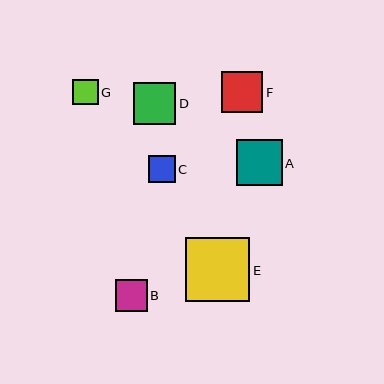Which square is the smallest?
Square G is the smallest with a size of approximately 25 pixels.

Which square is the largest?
Square E is the largest with a size of approximately 64 pixels.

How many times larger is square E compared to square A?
Square E is approximately 1.4 times the size of square A.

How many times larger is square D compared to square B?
Square D is approximately 1.3 times the size of square B.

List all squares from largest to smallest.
From largest to smallest: E, A, D, F, B, C, G.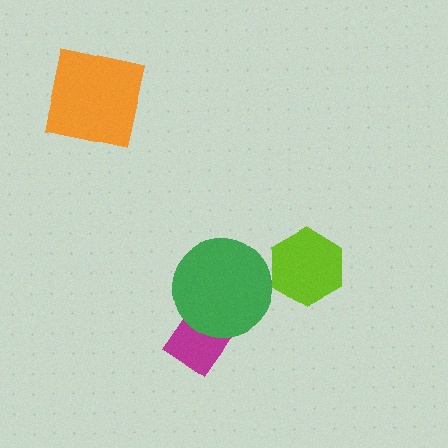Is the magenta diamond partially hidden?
Yes, it is partially covered by another shape.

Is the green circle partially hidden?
No, no other shape covers it.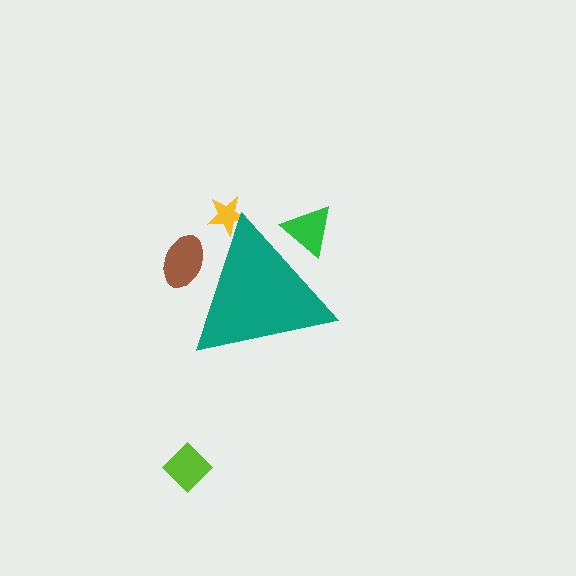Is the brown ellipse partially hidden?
Yes, the brown ellipse is partially hidden behind the teal triangle.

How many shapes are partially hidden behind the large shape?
3 shapes are partially hidden.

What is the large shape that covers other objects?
A teal triangle.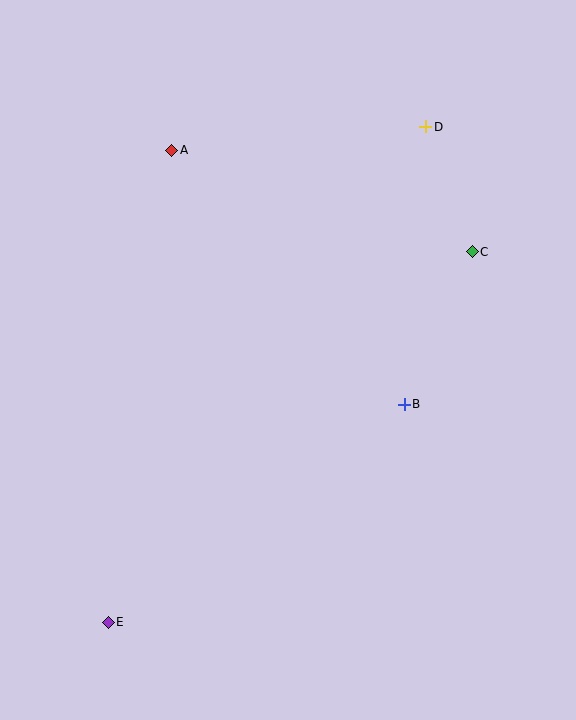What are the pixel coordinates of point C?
Point C is at (472, 252).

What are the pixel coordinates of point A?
Point A is at (171, 151).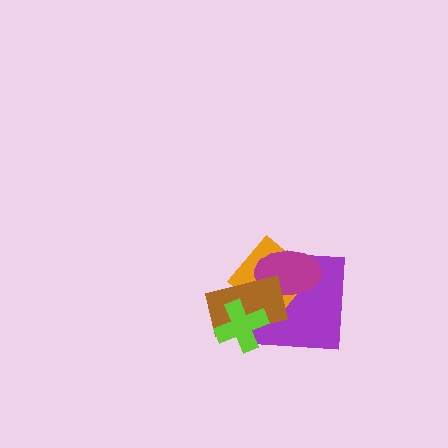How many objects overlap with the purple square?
4 objects overlap with the purple square.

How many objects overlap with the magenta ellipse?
3 objects overlap with the magenta ellipse.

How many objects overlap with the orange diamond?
4 objects overlap with the orange diamond.